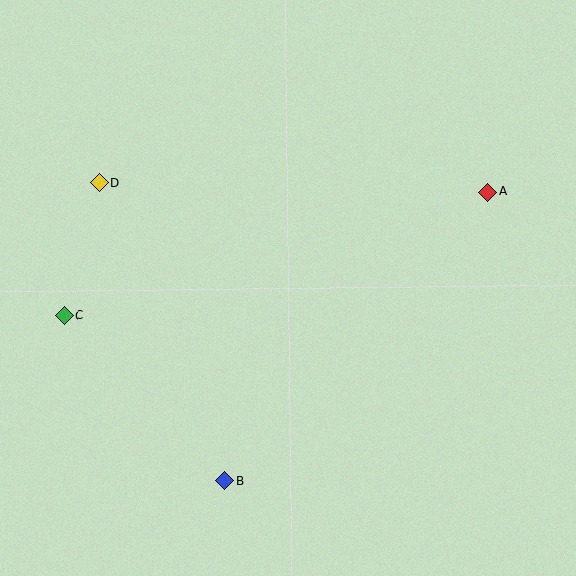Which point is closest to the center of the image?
Point B at (225, 480) is closest to the center.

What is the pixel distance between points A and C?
The distance between A and C is 441 pixels.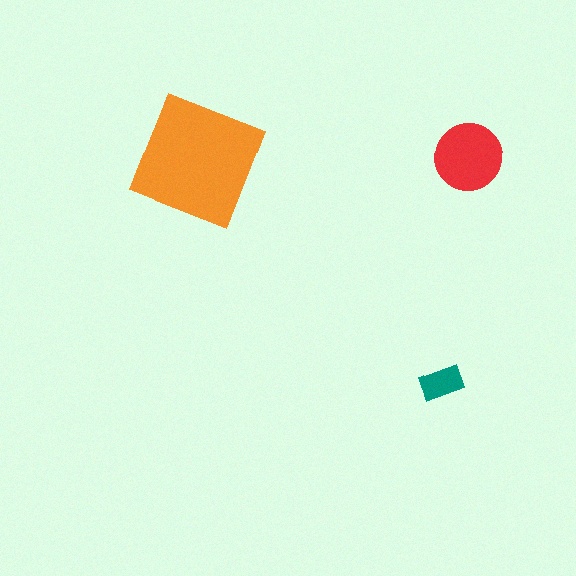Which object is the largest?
The orange square.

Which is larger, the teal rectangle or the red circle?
The red circle.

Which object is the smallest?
The teal rectangle.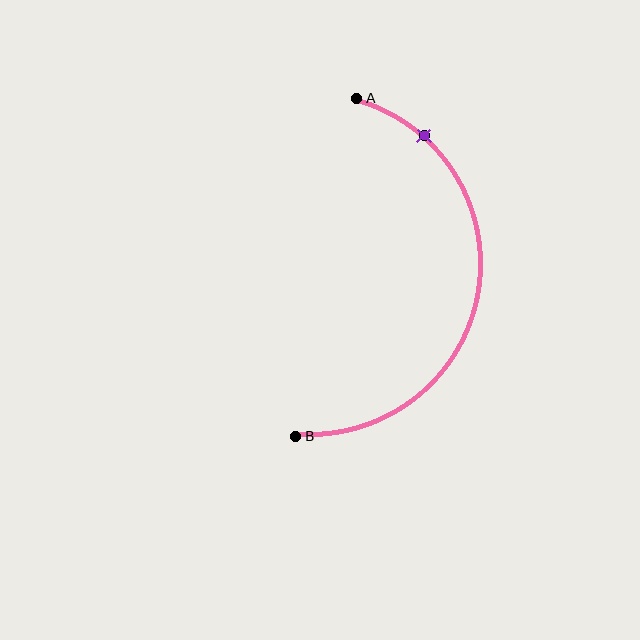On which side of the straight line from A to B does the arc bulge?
The arc bulges to the right of the straight line connecting A and B.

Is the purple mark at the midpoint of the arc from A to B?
No. The purple mark lies on the arc but is closer to endpoint A. The arc midpoint would be at the point on the curve equidistant along the arc from both A and B.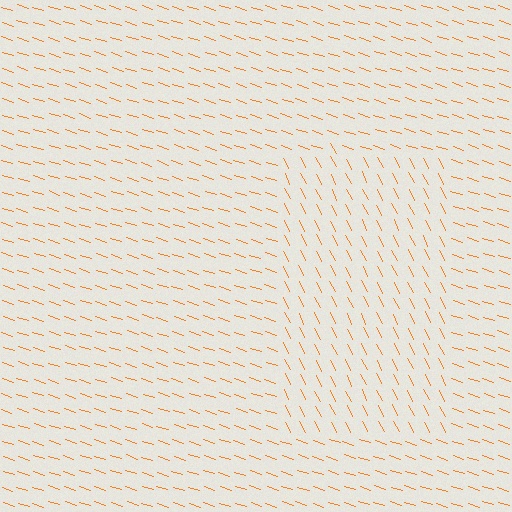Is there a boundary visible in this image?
Yes, there is a texture boundary formed by a change in line orientation.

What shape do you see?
I see a rectangle.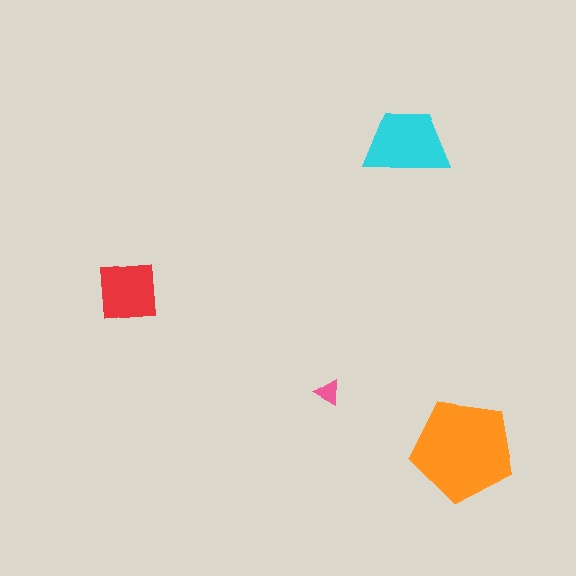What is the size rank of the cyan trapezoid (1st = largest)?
2nd.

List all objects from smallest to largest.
The pink triangle, the red square, the cyan trapezoid, the orange pentagon.